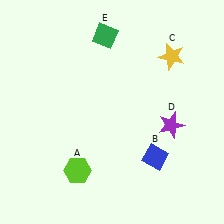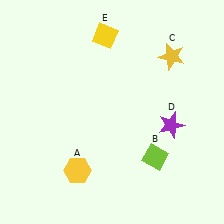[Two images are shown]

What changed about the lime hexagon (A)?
In Image 1, A is lime. In Image 2, it changed to yellow.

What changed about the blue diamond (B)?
In Image 1, B is blue. In Image 2, it changed to lime.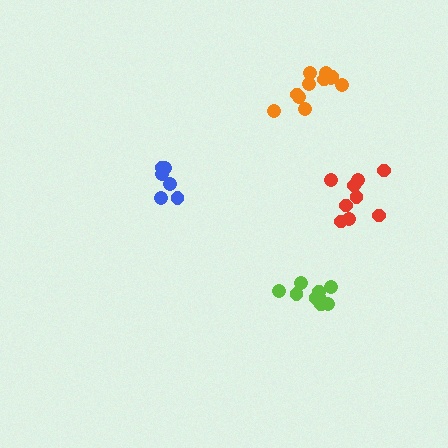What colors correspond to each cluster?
The clusters are colored: lime, red, blue, orange.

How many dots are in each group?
Group 1: 9 dots, Group 2: 9 dots, Group 3: 6 dots, Group 4: 11 dots (35 total).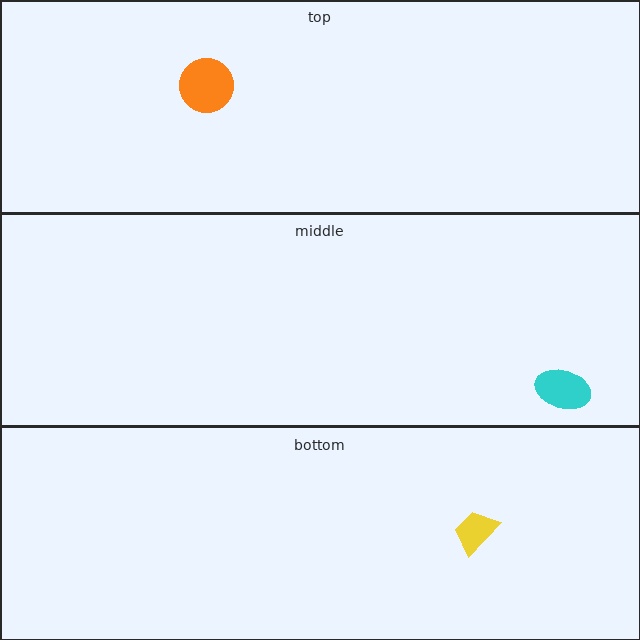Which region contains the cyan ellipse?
The middle region.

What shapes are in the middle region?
The cyan ellipse.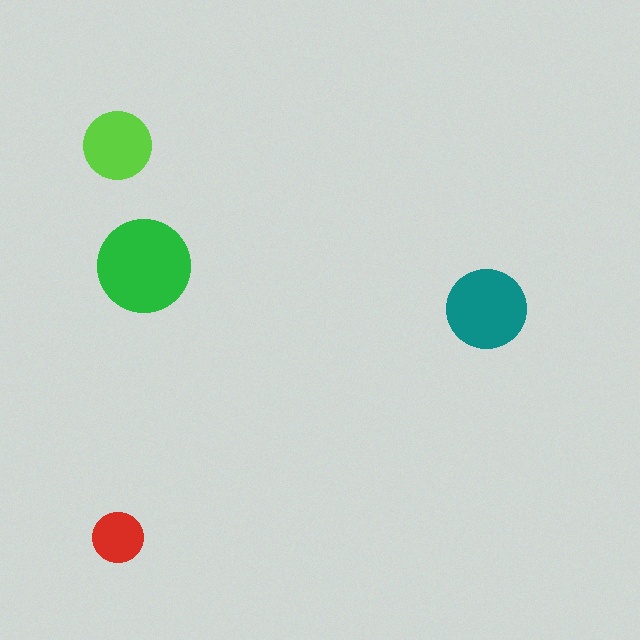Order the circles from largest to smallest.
the green one, the teal one, the lime one, the red one.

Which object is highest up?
The lime circle is topmost.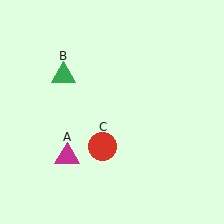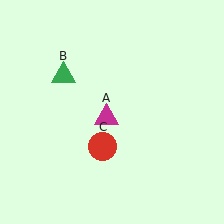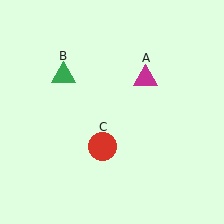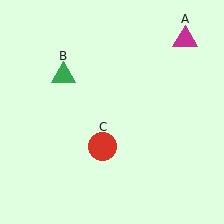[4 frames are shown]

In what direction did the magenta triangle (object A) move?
The magenta triangle (object A) moved up and to the right.